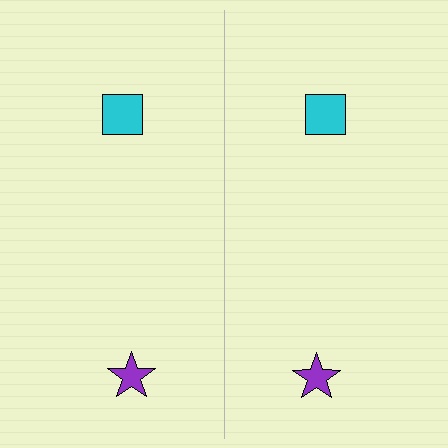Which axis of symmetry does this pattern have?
The pattern has a vertical axis of symmetry running through the center of the image.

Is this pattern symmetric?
Yes, this pattern has bilateral (reflection) symmetry.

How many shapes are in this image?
There are 4 shapes in this image.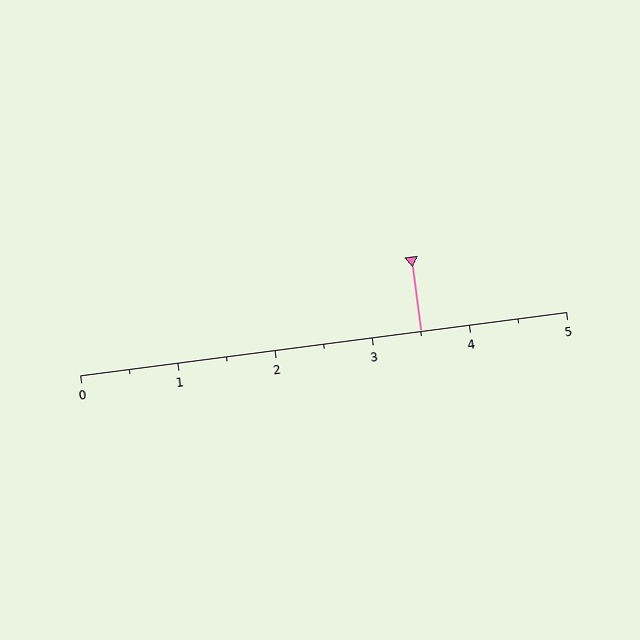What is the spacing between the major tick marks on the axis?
The major ticks are spaced 1 apart.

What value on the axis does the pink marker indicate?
The marker indicates approximately 3.5.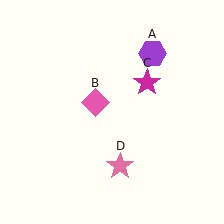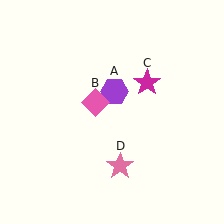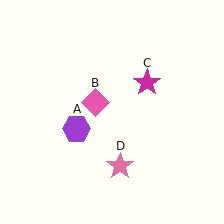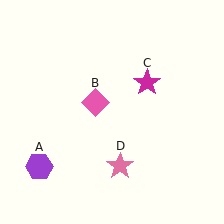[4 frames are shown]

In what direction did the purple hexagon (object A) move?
The purple hexagon (object A) moved down and to the left.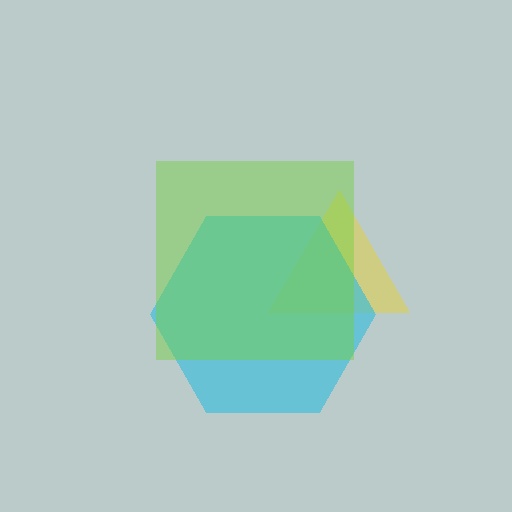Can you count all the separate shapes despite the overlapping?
Yes, there are 3 separate shapes.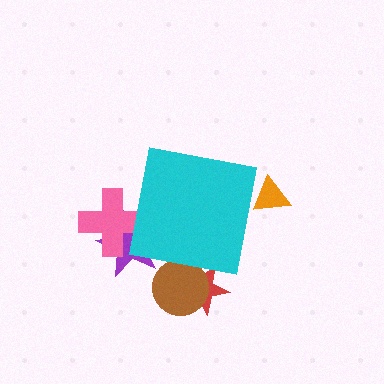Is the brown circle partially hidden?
Yes, the brown circle is partially hidden behind the cyan square.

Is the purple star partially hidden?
Yes, the purple star is partially hidden behind the cyan square.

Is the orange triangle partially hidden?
Yes, the orange triangle is partially hidden behind the cyan square.